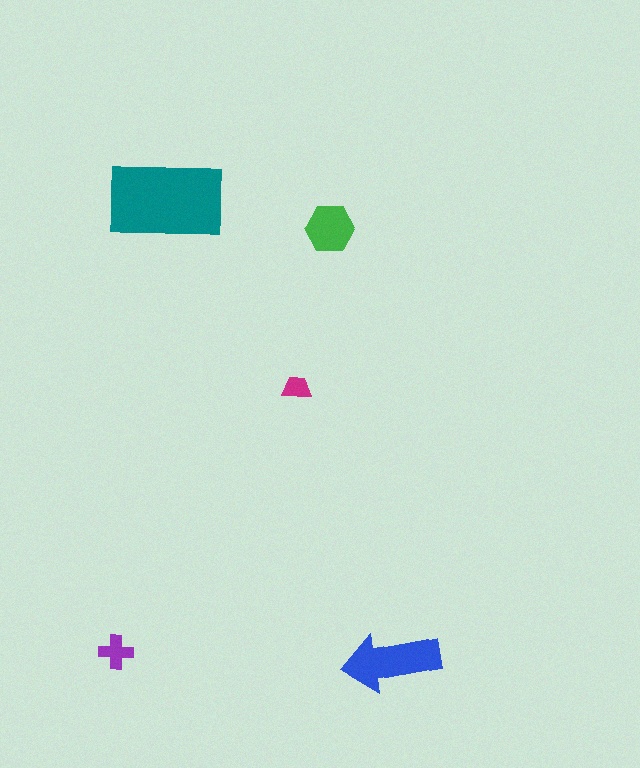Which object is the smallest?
The magenta trapezoid.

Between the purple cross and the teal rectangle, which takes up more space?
The teal rectangle.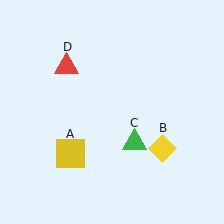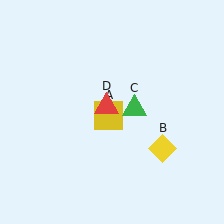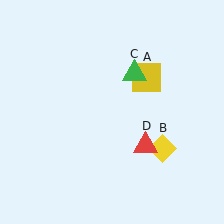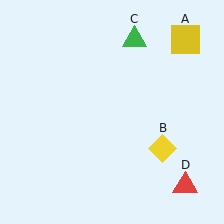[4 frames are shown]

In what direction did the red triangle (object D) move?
The red triangle (object D) moved down and to the right.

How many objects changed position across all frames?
3 objects changed position: yellow square (object A), green triangle (object C), red triangle (object D).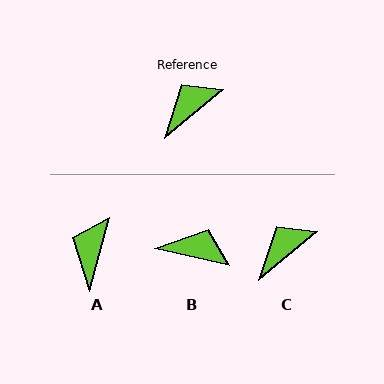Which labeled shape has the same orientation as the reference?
C.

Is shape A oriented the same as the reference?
No, it is off by about 34 degrees.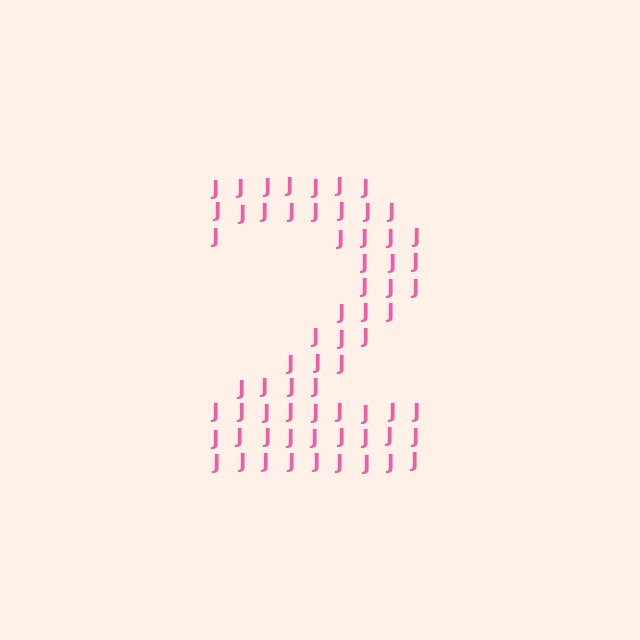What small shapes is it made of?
It is made of small letter J's.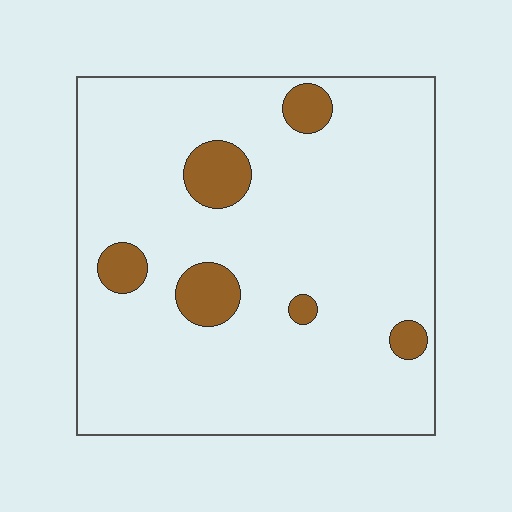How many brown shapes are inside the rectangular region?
6.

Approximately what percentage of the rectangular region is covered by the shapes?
Approximately 10%.